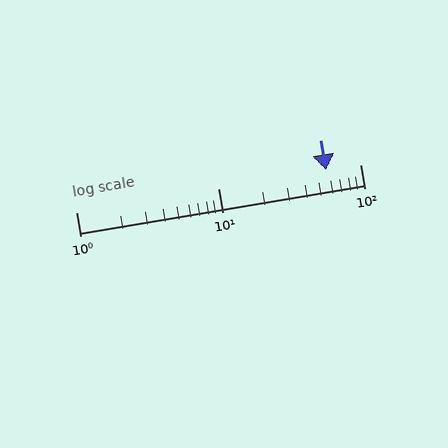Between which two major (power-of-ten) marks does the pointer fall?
The pointer is between 10 and 100.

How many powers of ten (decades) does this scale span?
The scale spans 2 decades, from 1 to 100.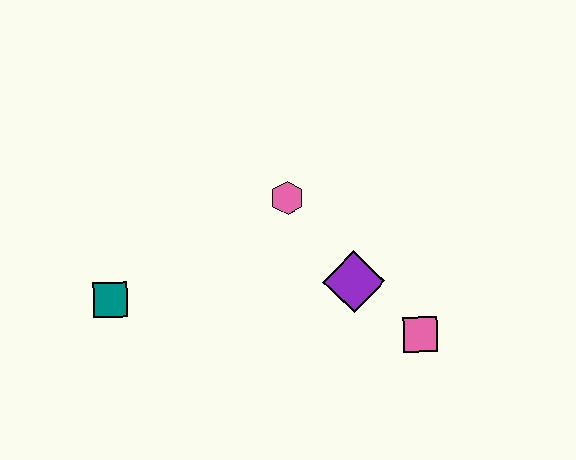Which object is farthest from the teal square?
The pink square is farthest from the teal square.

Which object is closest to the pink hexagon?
The purple diamond is closest to the pink hexagon.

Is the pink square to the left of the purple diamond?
No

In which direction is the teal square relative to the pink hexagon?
The teal square is to the left of the pink hexagon.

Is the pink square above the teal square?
No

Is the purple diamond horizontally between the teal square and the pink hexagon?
No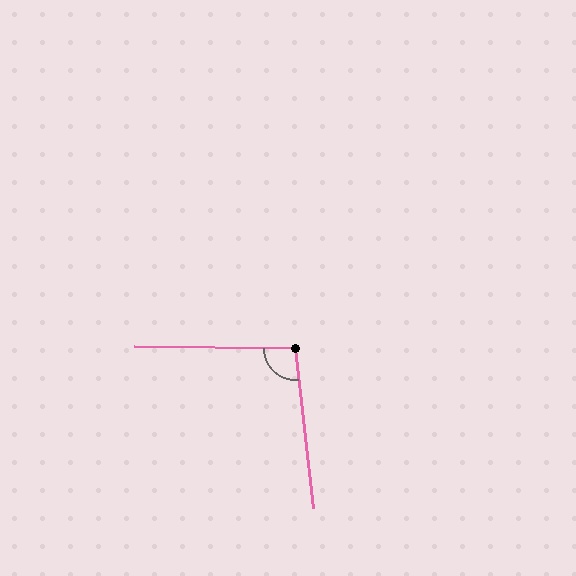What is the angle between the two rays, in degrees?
Approximately 97 degrees.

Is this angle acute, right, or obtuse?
It is obtuse.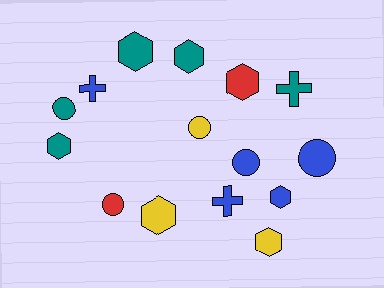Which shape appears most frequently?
Hexagon, with 7 objects.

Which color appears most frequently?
Teal, with 5 objects.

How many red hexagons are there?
There is 1 red hexagon.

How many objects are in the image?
There are 15 objects.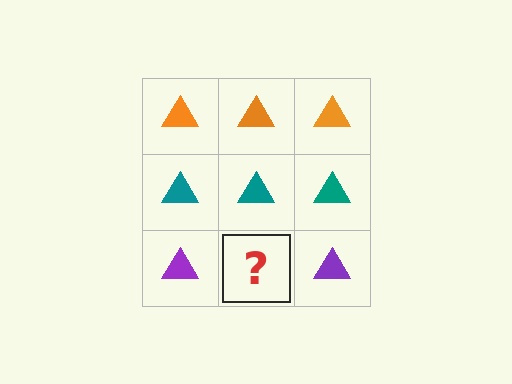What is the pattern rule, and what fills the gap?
The rule is that each row has a consistent color. The gap should be filled with a purple triangle.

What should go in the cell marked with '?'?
The missing cell should contain a purple triangle.